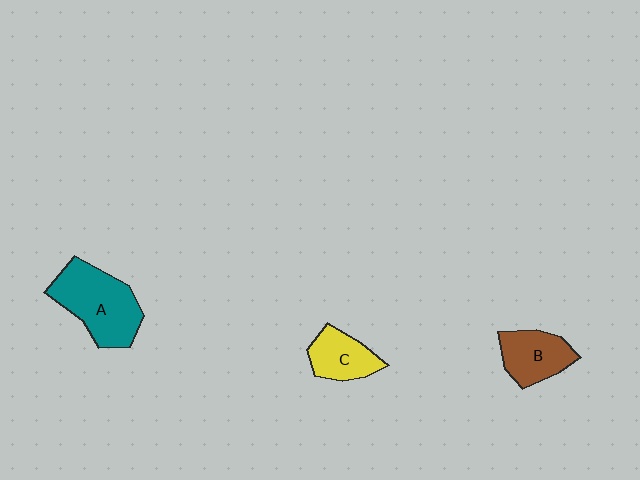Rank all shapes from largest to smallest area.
From largest to smallest: A (teal), B (brown), C (yellow).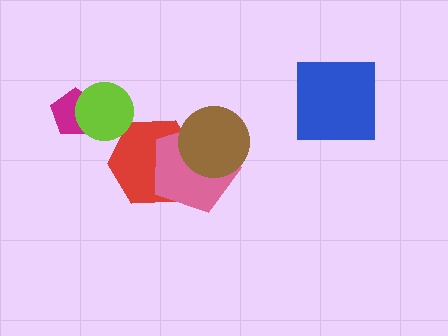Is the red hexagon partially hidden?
Yes, it is partially covered by another shape.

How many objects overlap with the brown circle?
2 objects overlap with the brown circle.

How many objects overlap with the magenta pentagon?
1 object overlaps with the magenta pentagon.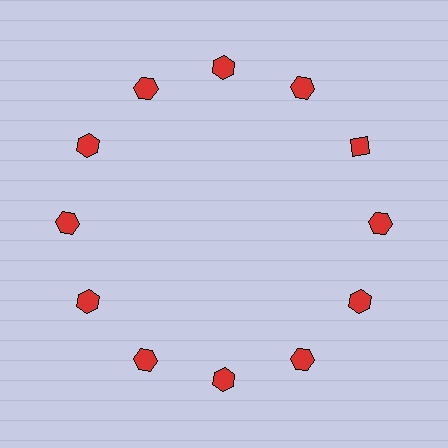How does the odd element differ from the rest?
It has a different shape: diamond instead of hexagon.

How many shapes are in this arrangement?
There are 12 shapes arranged in a ring pattern.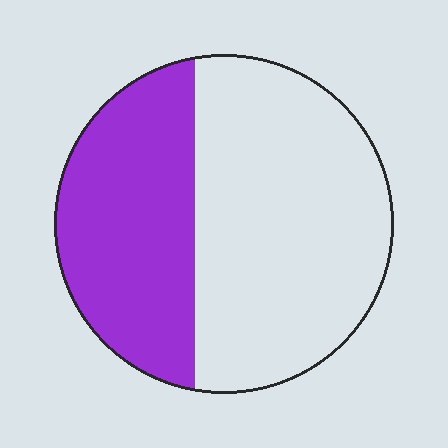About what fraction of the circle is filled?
About two fifths (2/5).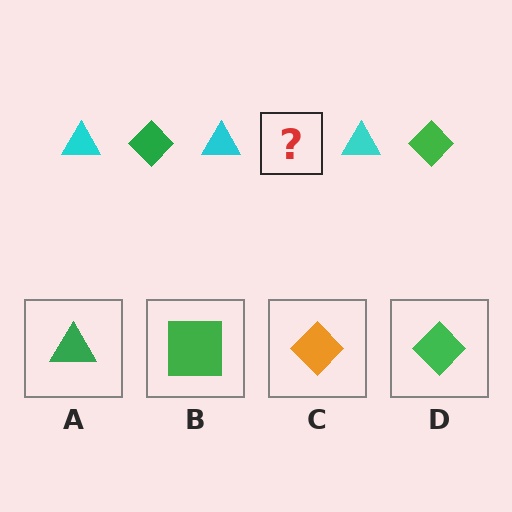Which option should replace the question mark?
Option D.